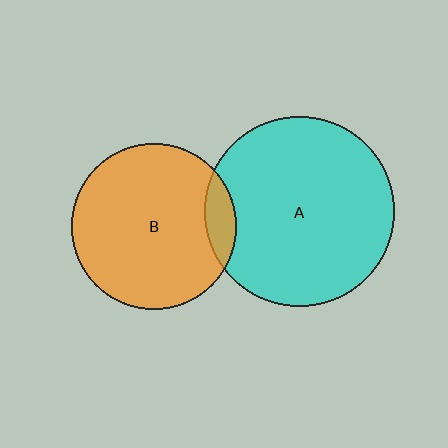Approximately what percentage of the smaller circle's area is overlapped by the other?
Approximately 10%.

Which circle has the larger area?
Circle A (cyan).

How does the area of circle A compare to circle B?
Approximately 1.3 times.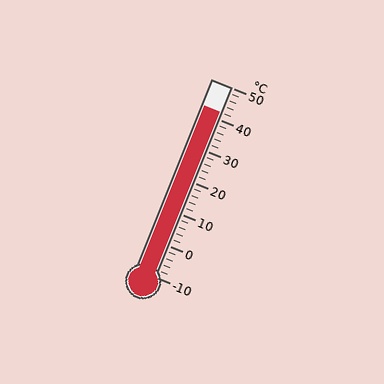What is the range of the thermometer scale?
The thermometer scale ranges from -10°C to 50°C.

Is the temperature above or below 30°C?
The temperature is above 30°C.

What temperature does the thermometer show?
The thermometer shows approximately 42°C.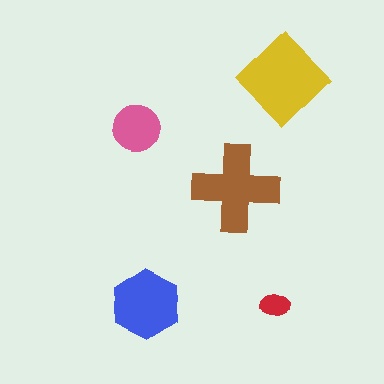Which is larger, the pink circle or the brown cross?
The brown cross.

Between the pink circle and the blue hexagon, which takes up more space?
The blue hexagon.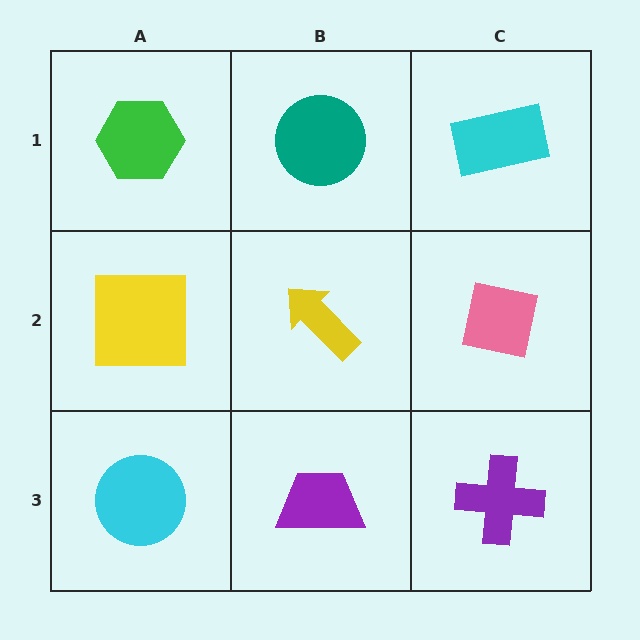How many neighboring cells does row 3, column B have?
3.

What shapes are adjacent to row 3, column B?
A yellow arrow (row 2, column B), a cyan circle (row 3, column A), a purple cross (row 3, column C).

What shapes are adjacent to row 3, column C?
A pink square (row 2, column C), a purple trapezoid (row 3, column B).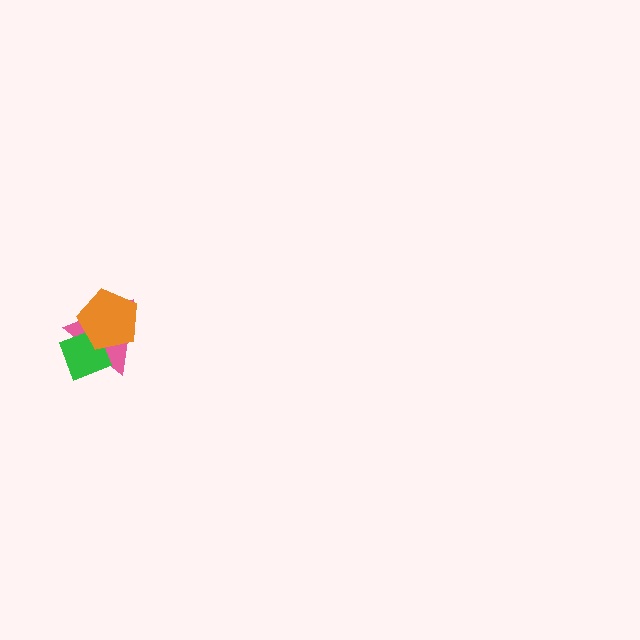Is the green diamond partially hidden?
Yes, it is partially covered by another shape.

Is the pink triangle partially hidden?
Yes, it is partially covered by another shape.